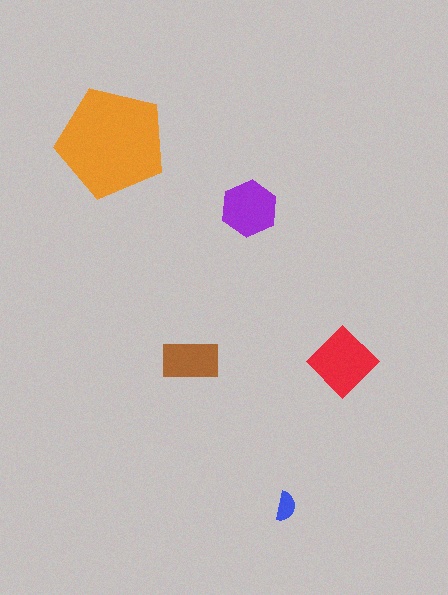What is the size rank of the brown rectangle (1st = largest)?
4th.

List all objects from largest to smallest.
The orange pentagon, the red diamond, the purple hexagon, the brown rectangle, the blue semicircle.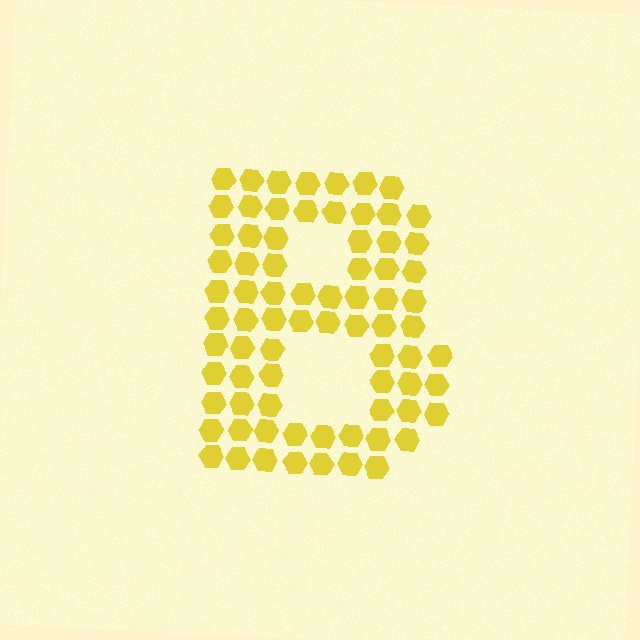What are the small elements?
The small elements are hexagons.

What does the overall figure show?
The overall figure shows the letter B.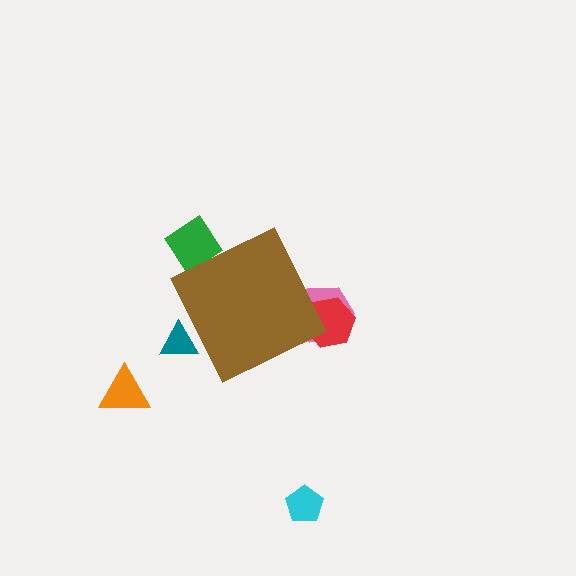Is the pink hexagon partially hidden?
Yes, the pink hexagon is partially hidden behind the brown diamond.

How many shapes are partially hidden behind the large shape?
4 shapes are partially hidden.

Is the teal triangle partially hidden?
Yes, the teal triangle is partially hidden behind the brown diamond.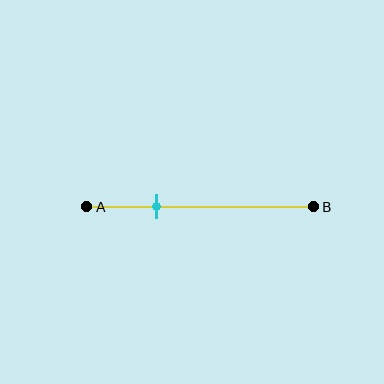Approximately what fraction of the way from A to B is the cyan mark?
The cyan mark is approximately 30% of the way from A to B.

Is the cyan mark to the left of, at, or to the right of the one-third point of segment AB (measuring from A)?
The cyan mark is approximately at the one-third point of segment AB.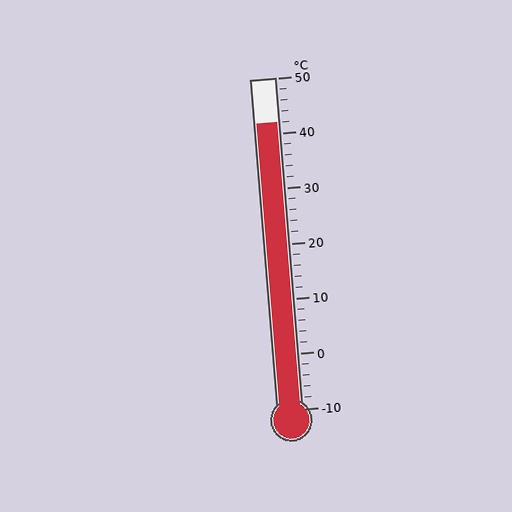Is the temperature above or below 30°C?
The temperature is above 30°C.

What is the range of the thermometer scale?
The thermometer scale ranges from -10°C to 50°C.